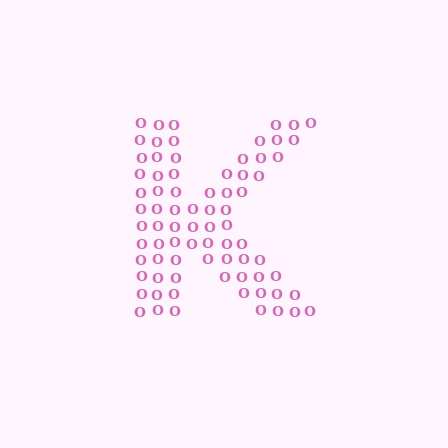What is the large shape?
The large shape is the letter K.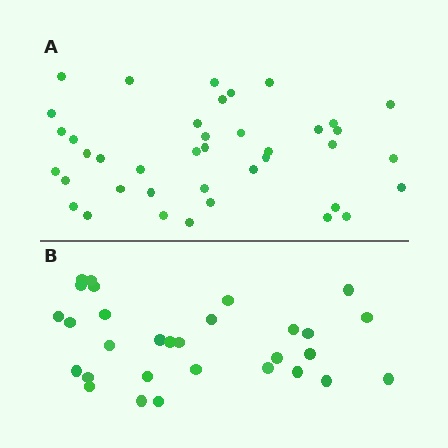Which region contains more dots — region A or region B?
Region A (the top region) has more dots.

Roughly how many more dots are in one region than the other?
Region A has roughly 10 or so more dots than region B.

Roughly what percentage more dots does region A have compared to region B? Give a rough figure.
About 35% more.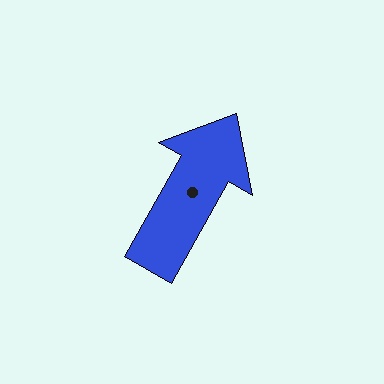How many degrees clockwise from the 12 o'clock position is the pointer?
Approximately 29 degrees.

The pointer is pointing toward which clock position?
Roughly 1 o'clock.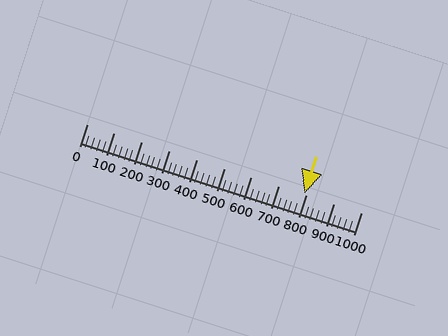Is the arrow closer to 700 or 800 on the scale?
The arrow is closer to 800.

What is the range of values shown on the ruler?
The ruler shows values from 0 to 1000.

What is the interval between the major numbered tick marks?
The major tick marks are spaced 100 units apart.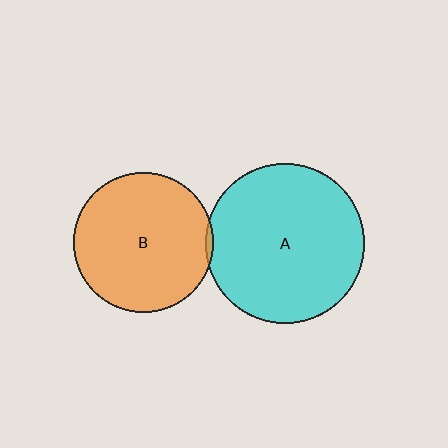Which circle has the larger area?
Circle A (cyan).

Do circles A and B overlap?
Yes.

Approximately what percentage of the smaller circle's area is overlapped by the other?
Approximately 5%.